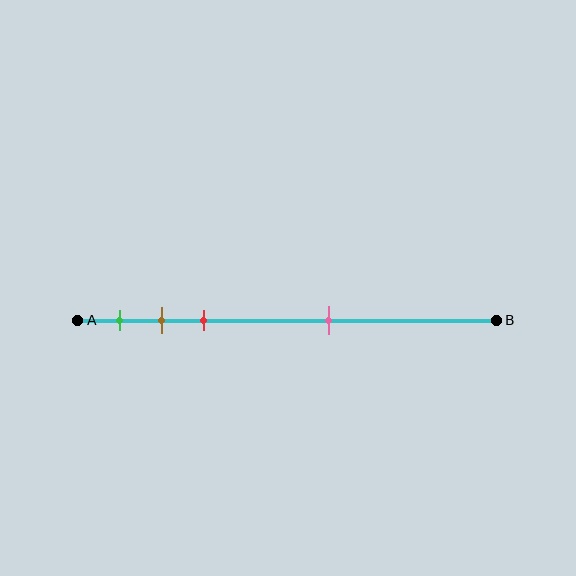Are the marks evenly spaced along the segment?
No, the marks are not evenly spaced.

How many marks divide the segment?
There are 4 marks dividing the segment.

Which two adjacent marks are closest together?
The brown and red marks are the closest adjacent pair.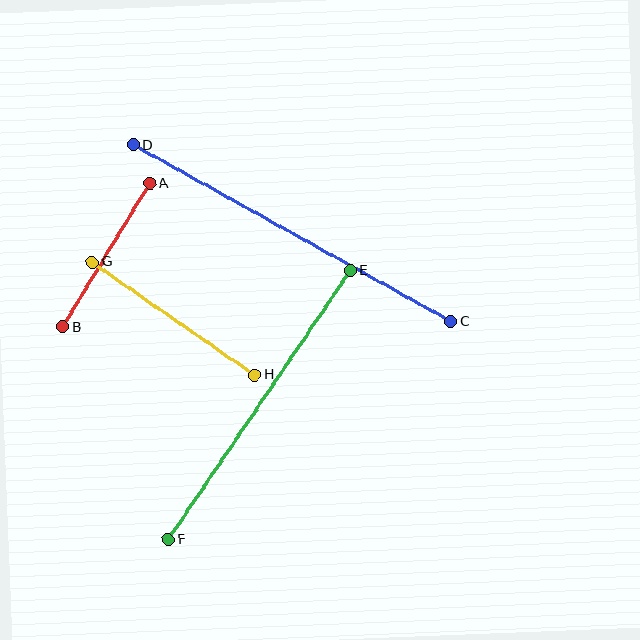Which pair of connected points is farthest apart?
Points C and D are farthest apart.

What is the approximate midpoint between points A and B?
The midpoint is at approximately (106, 255) pixels.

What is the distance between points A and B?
The distance is approximately 168 pixels.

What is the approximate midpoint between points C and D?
The midpoint is at approximately (292, 233) pixels.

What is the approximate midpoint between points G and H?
The midpoint is at approximately (174, 319) pixels.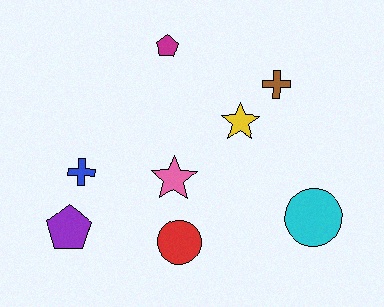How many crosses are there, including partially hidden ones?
There are 2 crosses.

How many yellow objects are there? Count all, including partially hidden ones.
There is 1 yellow object.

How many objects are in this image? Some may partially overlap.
There are 8 objects.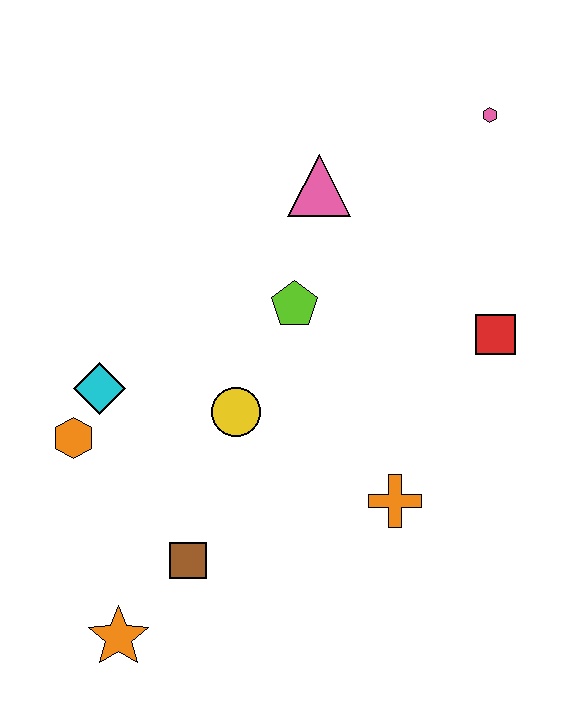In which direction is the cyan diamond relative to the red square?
The cyan diamond is to the left of the red square.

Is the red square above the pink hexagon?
No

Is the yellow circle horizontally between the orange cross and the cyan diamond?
Yes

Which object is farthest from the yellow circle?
The pink hexagon is farthest from the yellow circle.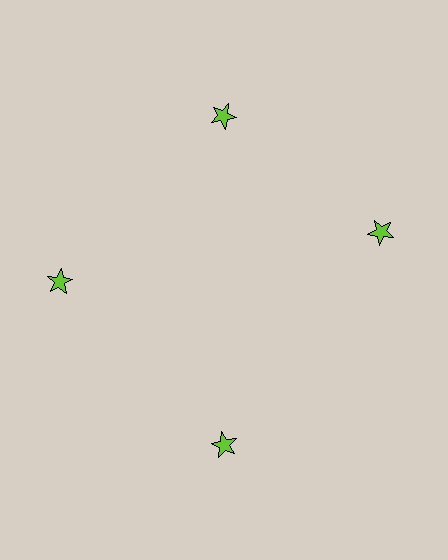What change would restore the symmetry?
The symmetry would be restored by rotating it back into even spacing with its neighbors so that all 4 stars sit at equal angles and equal distance from the center.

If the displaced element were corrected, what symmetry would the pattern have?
It would have 4-fold rotational symmetry — the pattern would map onto itself every 90 degrees.